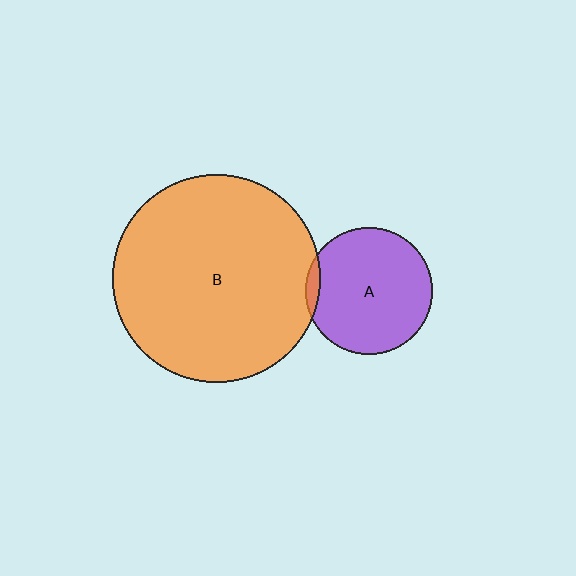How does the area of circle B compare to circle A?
Approximately 2.7 times.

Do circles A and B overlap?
Yes.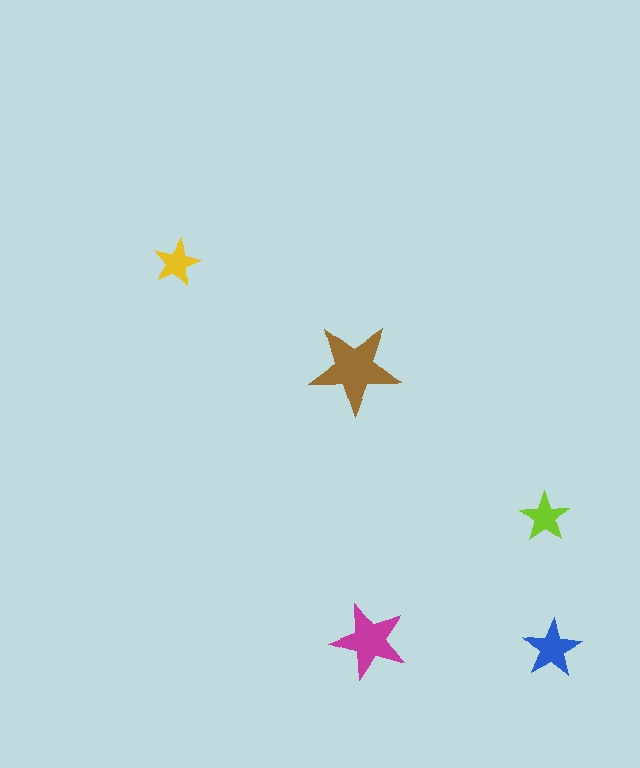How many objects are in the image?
There are 5 objects in the image.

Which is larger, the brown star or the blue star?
The brown one.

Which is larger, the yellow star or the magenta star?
The magenta one.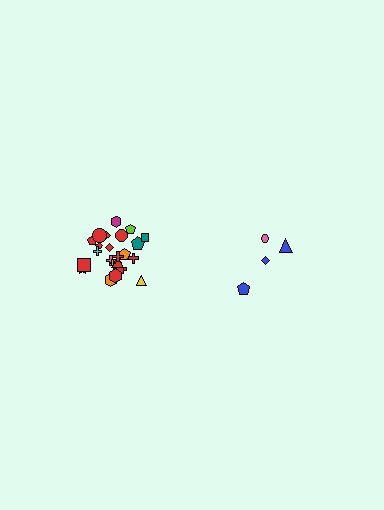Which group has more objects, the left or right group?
The left group.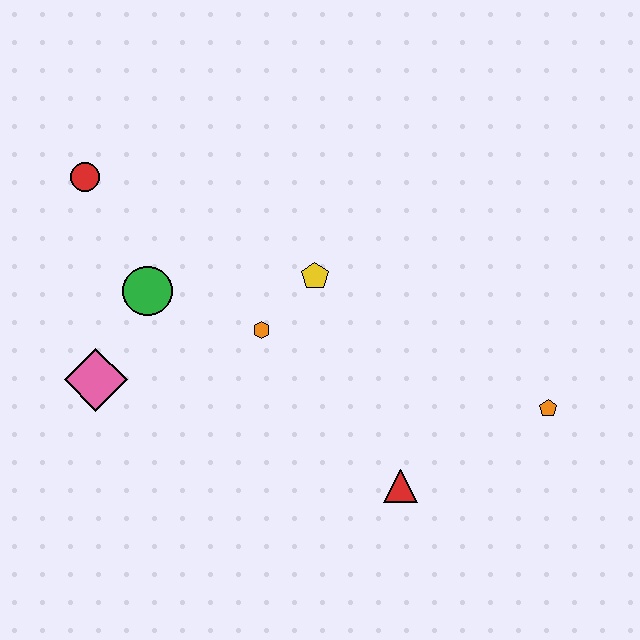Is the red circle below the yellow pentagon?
No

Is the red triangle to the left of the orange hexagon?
No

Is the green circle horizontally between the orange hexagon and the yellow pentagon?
No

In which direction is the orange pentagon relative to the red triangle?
The orange pentagon is to the right of the red triangle.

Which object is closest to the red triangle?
The orange pentagon is closest to the red triangle.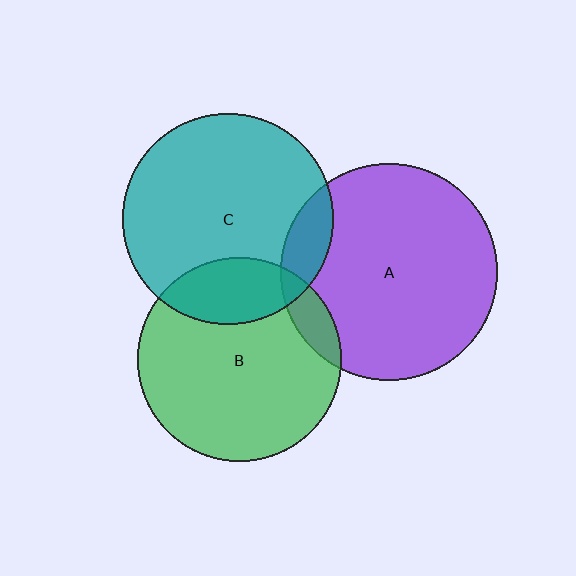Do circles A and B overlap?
Yes.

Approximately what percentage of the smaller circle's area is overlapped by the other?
Approximately 10%.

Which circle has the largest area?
Circle A (purple).